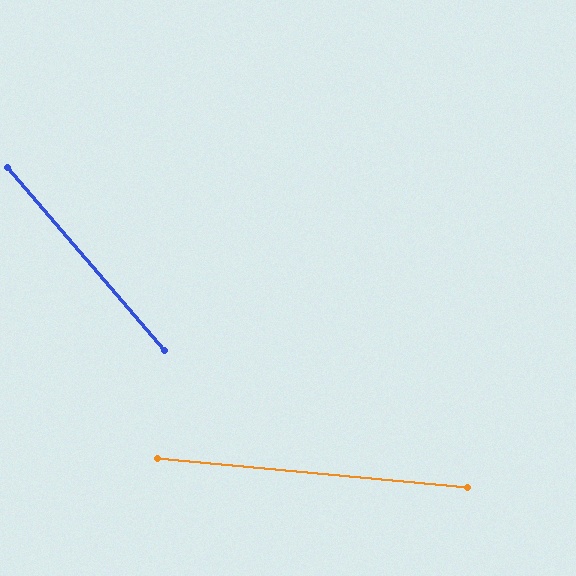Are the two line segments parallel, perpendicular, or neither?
Neither parallel nor perpendicular — they differ by about 44°.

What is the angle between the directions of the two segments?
Approximately 44 degrees.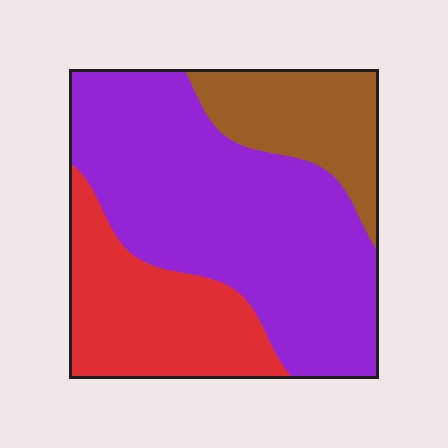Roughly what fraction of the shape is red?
Red covers 26% of the shape.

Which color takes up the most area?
Purple, at roughly 55%.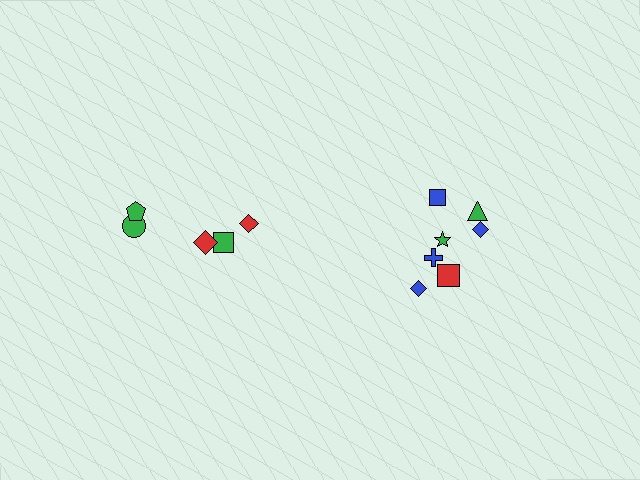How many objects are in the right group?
There are 7 objects.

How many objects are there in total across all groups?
There are 12 objects.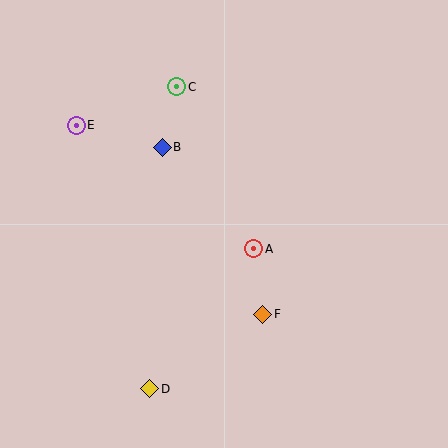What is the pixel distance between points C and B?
The distance between C and B is 63 pixels.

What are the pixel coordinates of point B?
Point B is at (162, 147).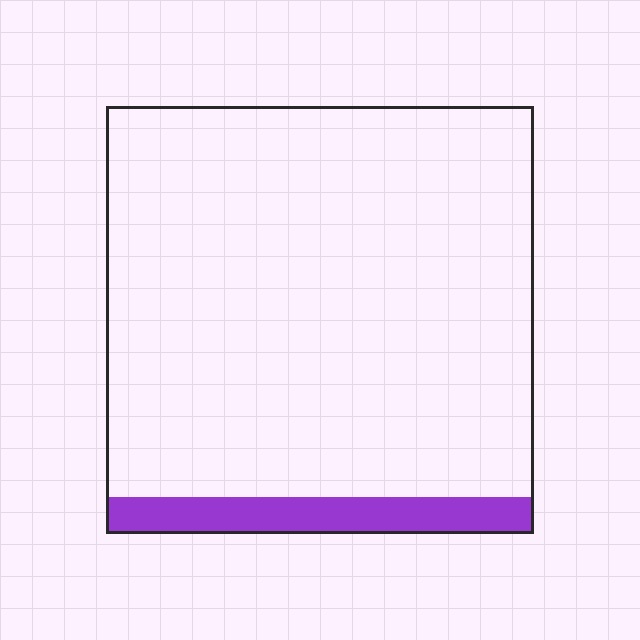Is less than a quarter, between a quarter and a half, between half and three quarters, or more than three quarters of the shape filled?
Less than a quarter.